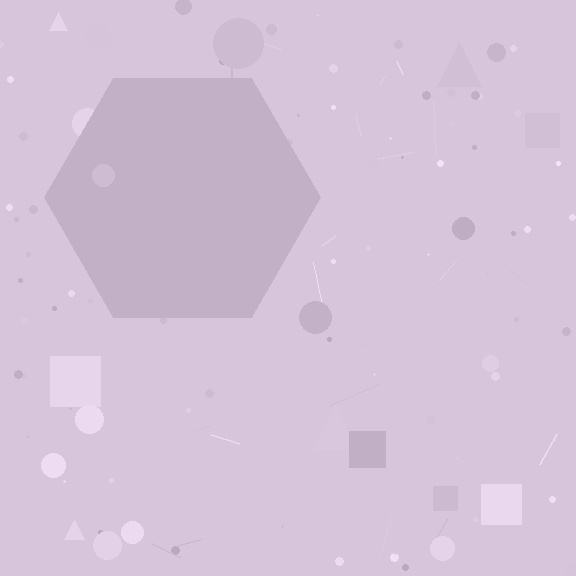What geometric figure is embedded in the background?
A hexagon is embedded in the background.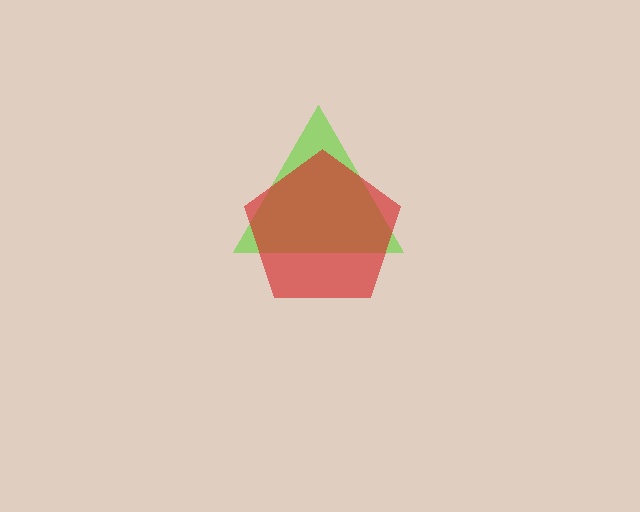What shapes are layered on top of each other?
The layered shapes are: a lime triangle, a red pentagon.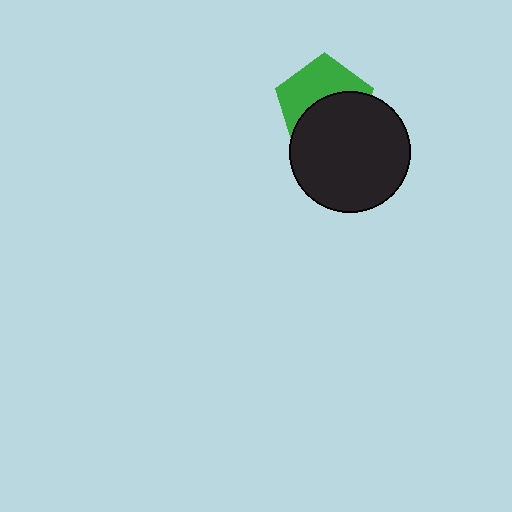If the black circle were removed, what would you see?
You would see the complete green pentagon.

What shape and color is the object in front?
The object in front is a black circle.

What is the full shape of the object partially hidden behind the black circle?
The partially hidden object is a green pentagon.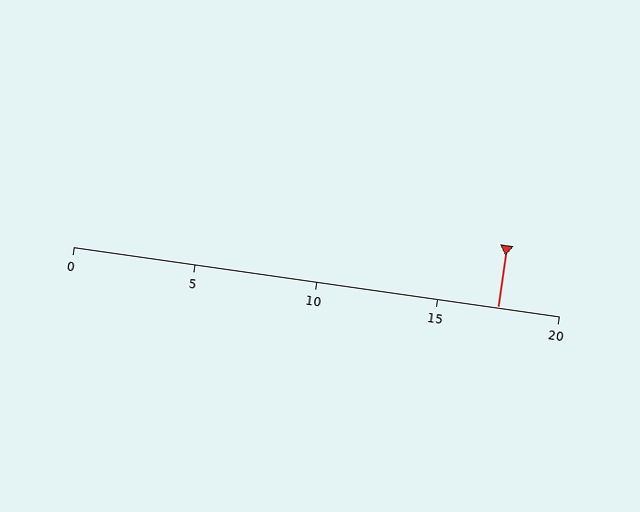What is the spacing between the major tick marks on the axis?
The major ticks are spaced 5 apart.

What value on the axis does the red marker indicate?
The marker indicates approximately 17.5.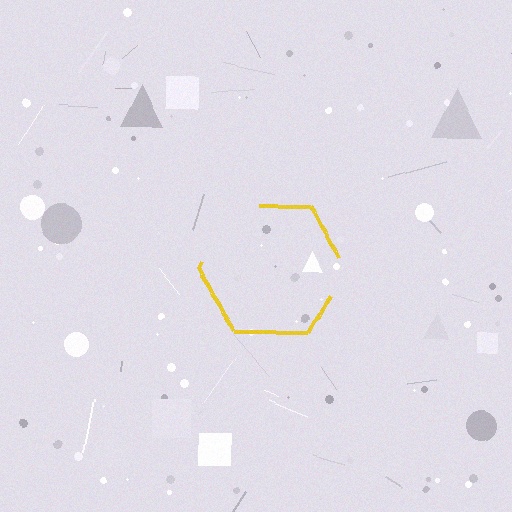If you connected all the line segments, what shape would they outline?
They would outline a hexagon.